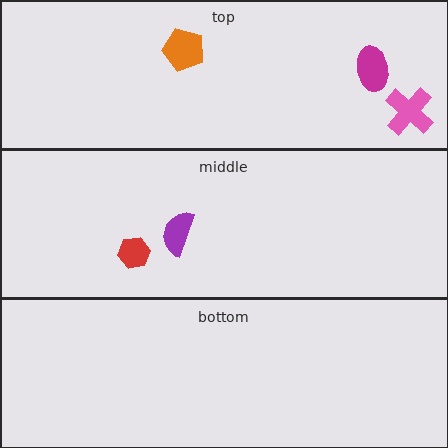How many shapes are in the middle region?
2.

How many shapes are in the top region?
3.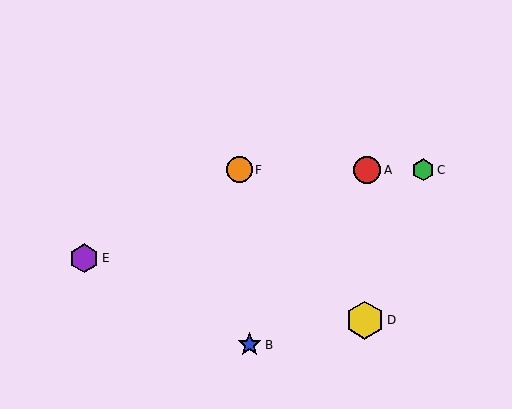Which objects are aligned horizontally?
Objects A, C, F are aligned horizontally.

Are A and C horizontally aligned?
Yes, both are at y≈170.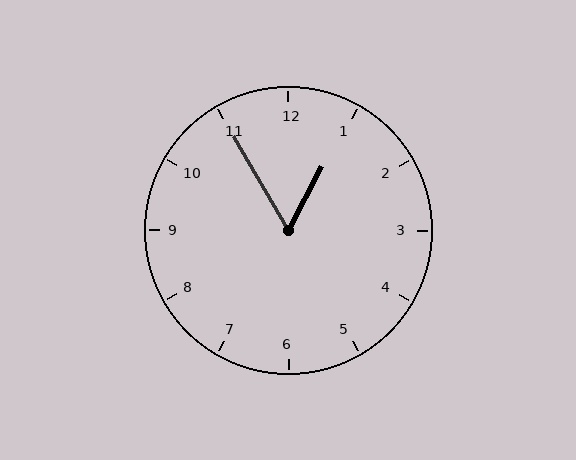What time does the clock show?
12:55.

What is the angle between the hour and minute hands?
Approximately 58 degrees.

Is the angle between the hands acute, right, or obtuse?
It is acute.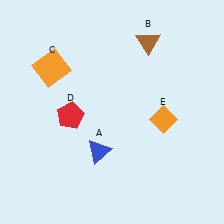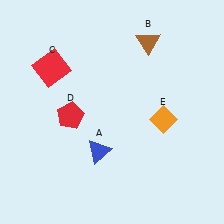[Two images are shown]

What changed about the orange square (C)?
In Image 1, C is orange. In Image 2, it changed to red.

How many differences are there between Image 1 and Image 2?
There is 1 difference between the two images.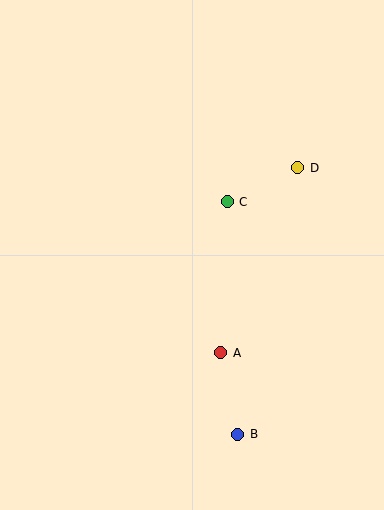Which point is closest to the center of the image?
Point C at (227, 202) is closest to the center.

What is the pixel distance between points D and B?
The distance between D and B is 273 pixels.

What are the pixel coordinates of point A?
Point A is at (221, 353).